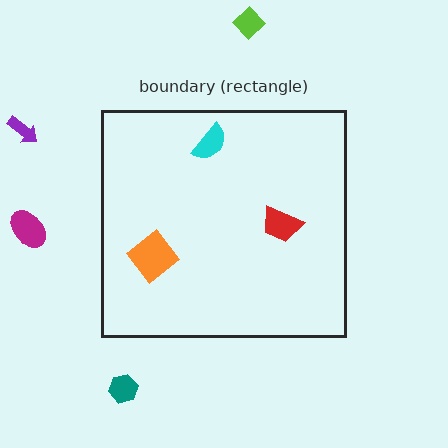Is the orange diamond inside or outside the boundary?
Inside.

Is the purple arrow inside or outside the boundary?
Outside.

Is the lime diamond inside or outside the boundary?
Outside.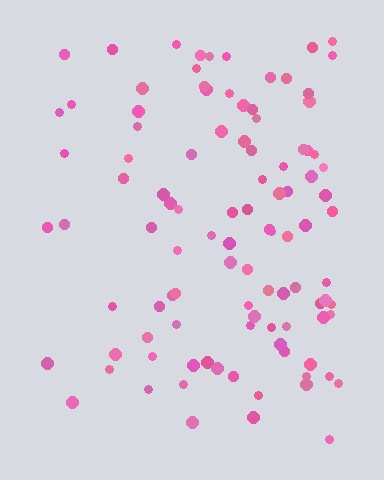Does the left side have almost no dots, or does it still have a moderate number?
Still a moderate number, just noticeably fewer than the right.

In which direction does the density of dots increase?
From left to right, with the right side densest.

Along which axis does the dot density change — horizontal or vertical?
Horizontal.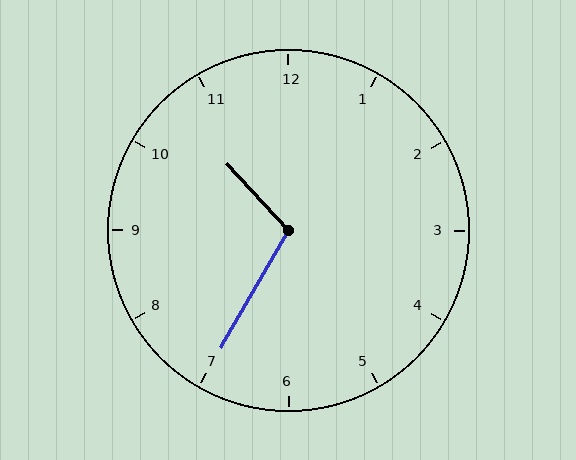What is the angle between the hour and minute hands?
Approximately 108 degrees.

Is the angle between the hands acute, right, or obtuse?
It is obtuse.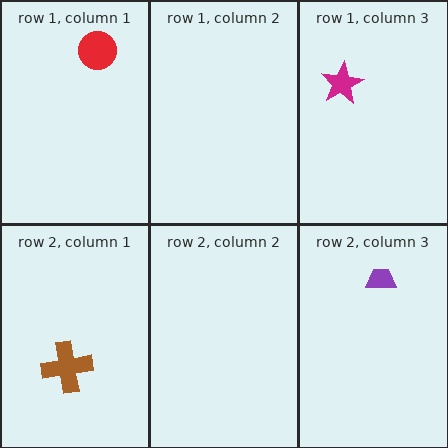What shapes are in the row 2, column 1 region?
The brown cross.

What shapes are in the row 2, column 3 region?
The purple trapezoid.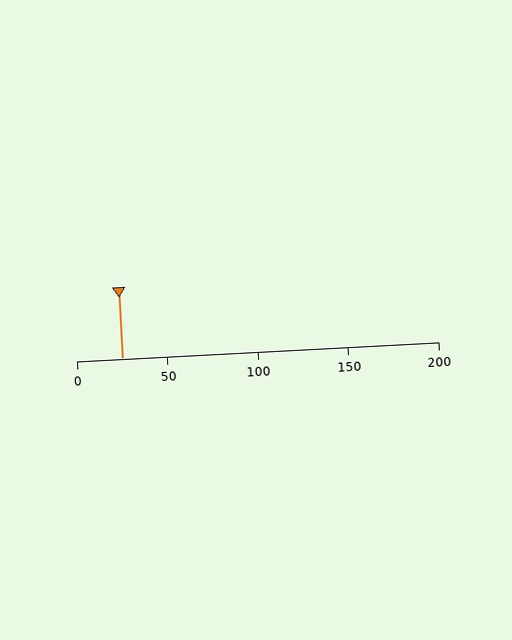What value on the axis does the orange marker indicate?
The marker indicates approximately 25.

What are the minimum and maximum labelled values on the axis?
The axis runs from 0 to 200.